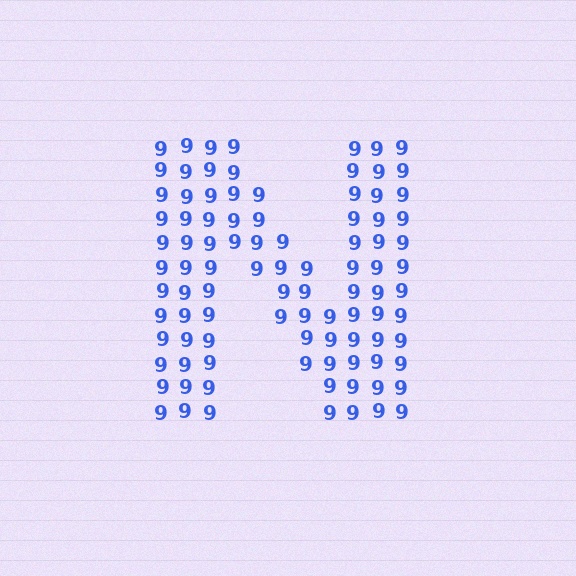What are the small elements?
The small elements are digit 9's.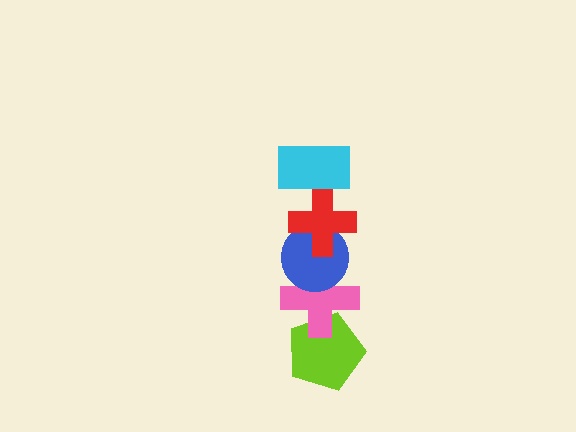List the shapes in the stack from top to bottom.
From top to bottom: the cyan rectangle, the red cross, the blue circle, the pink cross, the lime pentagon.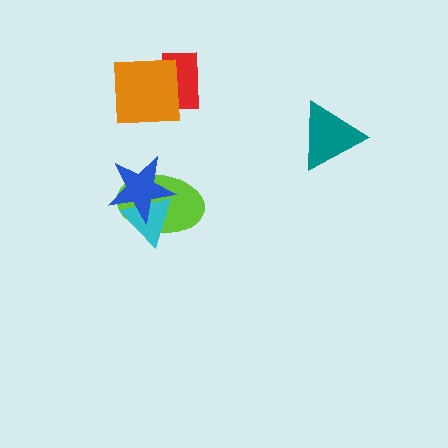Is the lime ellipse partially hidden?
Yes, it is partially covered by another shape.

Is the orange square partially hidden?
No, no other shape covers it.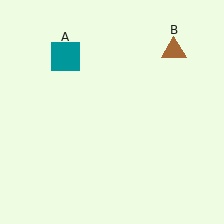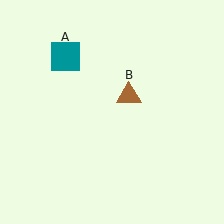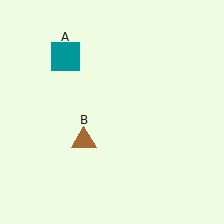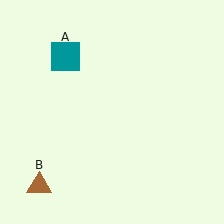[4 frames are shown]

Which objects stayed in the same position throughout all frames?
Teal square (object A) remained stationary.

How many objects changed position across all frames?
1 object changed position: brown triangle (object B).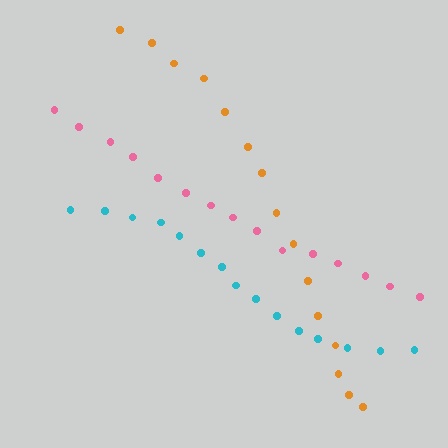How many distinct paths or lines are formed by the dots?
There are 3 distinct paths.